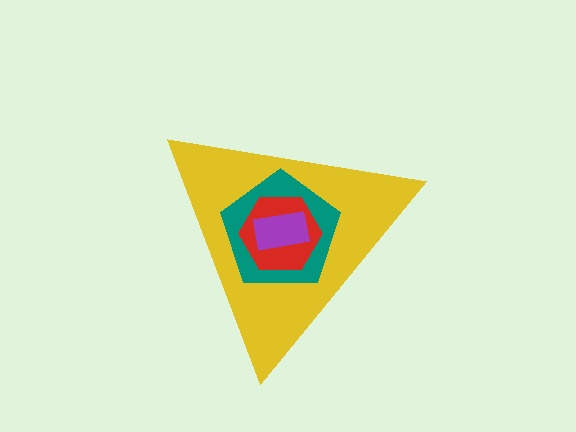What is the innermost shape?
The purple rectangle.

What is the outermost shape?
The yellow triangle.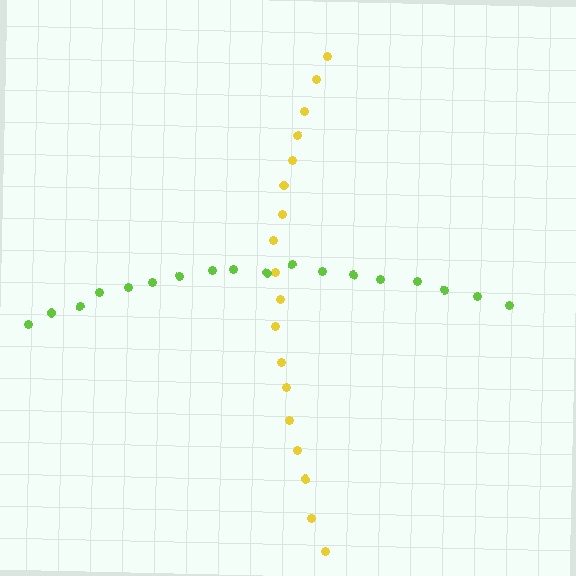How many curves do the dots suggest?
There are 2 distinct paths.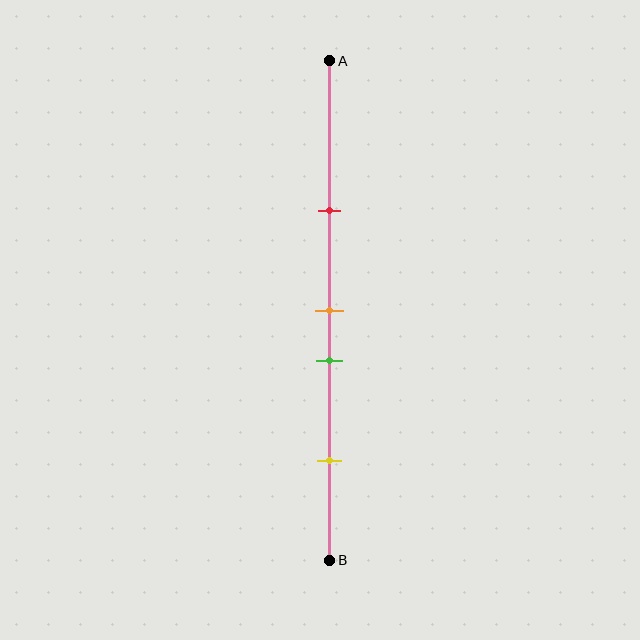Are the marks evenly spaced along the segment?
No, the marks are not evenly spaced.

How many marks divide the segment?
There are 4 marks dividing the segment.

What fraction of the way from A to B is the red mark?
The red mark is approximately 30% (0.3) of the way from A to B.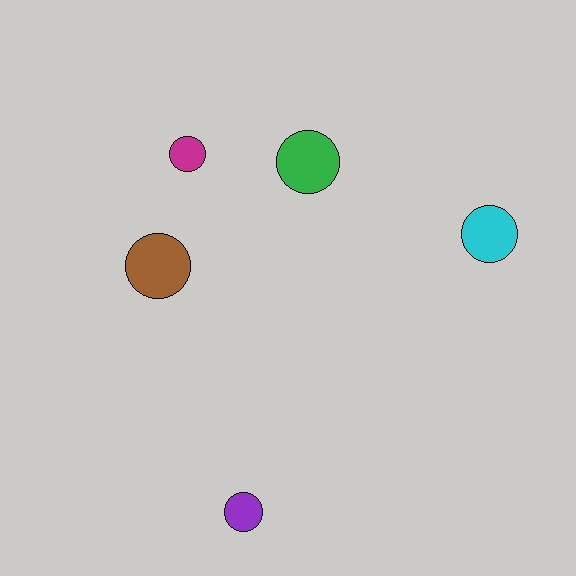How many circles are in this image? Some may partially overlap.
There are 5 circles.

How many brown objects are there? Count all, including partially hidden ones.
There is 1 brown object.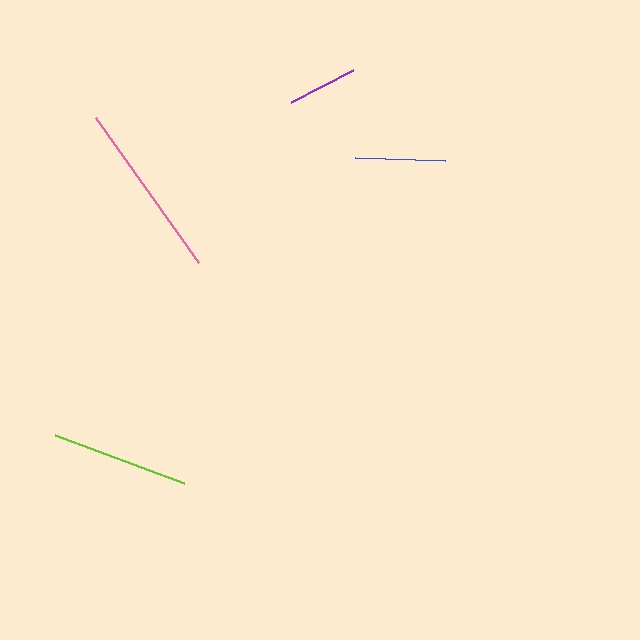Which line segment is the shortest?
The purple line is the shortest at approximately 70 pixels.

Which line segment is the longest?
The pink line is the longest at approximately 178 pixels.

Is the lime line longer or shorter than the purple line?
The lime line is longer than the purple line.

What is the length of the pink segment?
The pink segment is approximately 178 pixels long.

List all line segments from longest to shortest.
From longest to shortest: pink, lime, blue, purple.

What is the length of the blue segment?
The blue segment is approximately 90 pixels long.